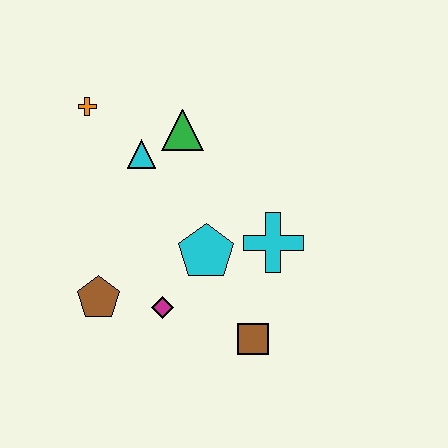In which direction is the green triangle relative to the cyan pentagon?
The green triangle is above the cyan pentagon.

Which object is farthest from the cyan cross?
The orange cross is farthest from the cyan cross.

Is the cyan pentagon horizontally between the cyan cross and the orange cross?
Yes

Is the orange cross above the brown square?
Yes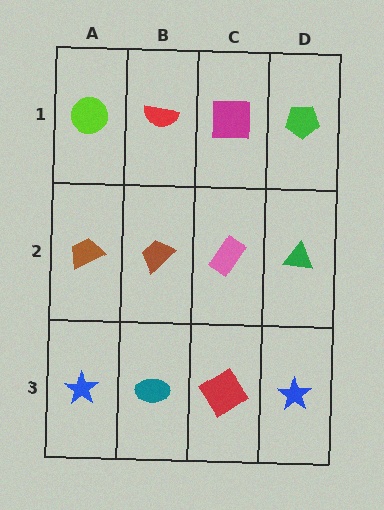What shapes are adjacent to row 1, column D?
A green triangle (row 2, column D), a magenta square (row 1, column C).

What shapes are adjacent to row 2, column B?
A red semicircle (row 1, column B), a teal ellipse (row 3, column B), a brown trapezoid (row 2, column A), a pink rectangle (row 2, column C).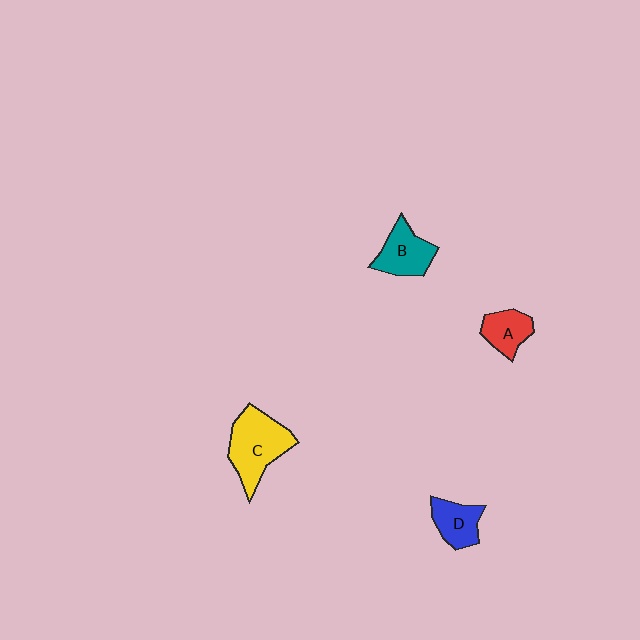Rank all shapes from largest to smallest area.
From largest to smallest: C (yellow), B (teal), D (blue), A (red).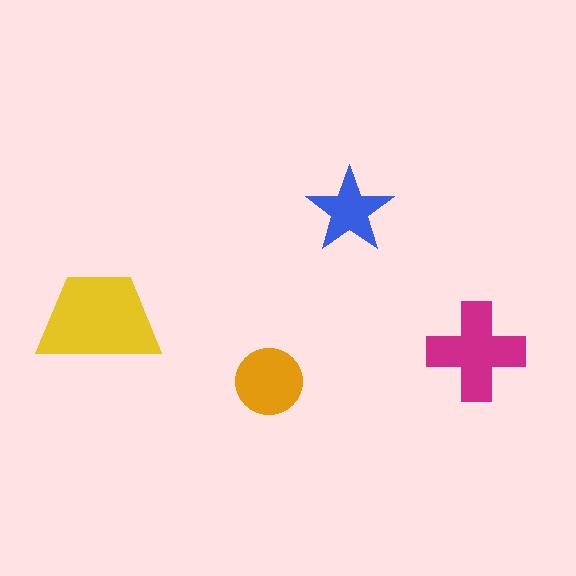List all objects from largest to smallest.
The yellow trapezoid, the magenta cross, the orange circle, the blue star.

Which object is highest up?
The blue star is topmost.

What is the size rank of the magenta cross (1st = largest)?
2nd.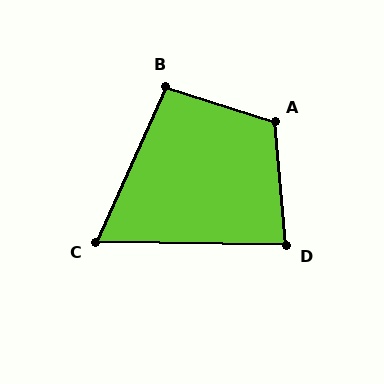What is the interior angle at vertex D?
Approximately 84 degrees (acute).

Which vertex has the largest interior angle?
A, at approximately 113 degrees.